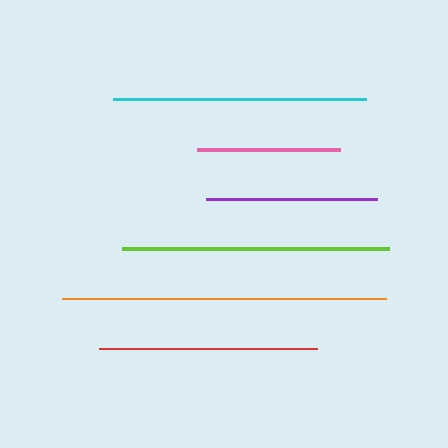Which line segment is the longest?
The orange line is the longest at approximately 324 pixels.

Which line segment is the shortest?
The pink line is the shortest at approximately 143 pixels.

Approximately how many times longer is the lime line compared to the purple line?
The lime line is approximately 1.6 times the length of the purple line.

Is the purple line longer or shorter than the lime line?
The lime line is longer than the purple line.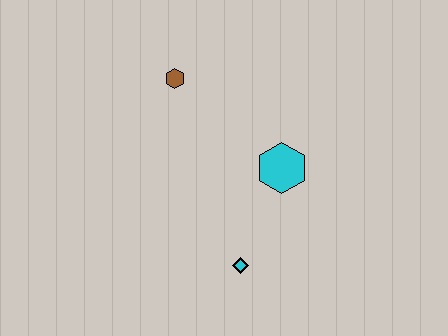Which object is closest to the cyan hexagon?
The cyan diamond is closest to the cyan hexagon.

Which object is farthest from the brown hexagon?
The cyan diamond is farthest from the brown hexagon.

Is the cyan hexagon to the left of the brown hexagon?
No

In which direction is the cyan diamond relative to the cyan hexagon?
The cyan diamond is below the cyan hexagon.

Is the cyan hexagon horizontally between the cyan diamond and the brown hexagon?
No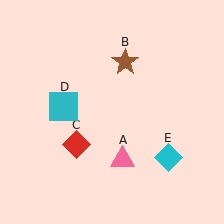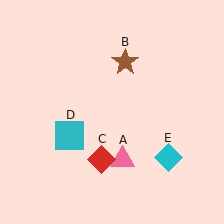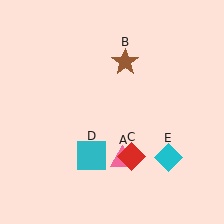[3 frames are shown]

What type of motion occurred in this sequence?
The red diamond (object C), cyan square (object D) rotated counterclockwise around the center of the scene.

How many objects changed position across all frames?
2 objects changed position: red diamond (object C), cyan square (object D).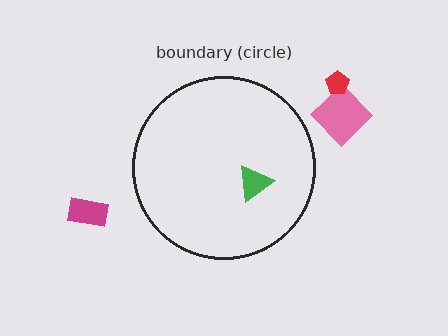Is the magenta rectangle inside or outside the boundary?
Outside.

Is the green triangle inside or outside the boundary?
Inside.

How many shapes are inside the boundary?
1 inside, 3 outside.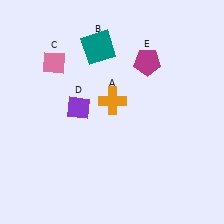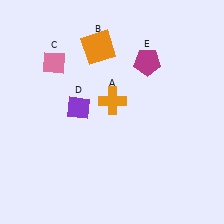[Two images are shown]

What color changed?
The square (B) changed from teal in Image 1 to orange in Image 2.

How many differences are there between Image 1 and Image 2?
There is 1 difference between the two images.